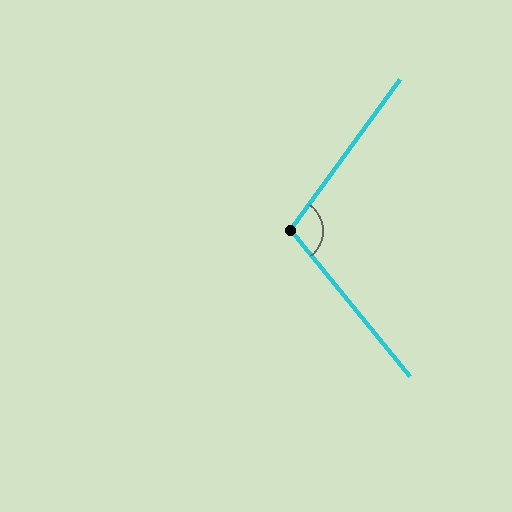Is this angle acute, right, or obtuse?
It is obtuse.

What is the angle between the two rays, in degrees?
Approximately 105 degrees.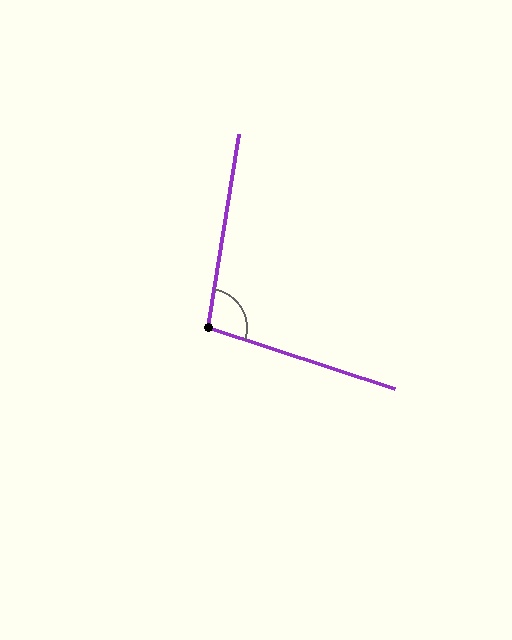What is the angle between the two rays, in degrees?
Approximately 99 degrees.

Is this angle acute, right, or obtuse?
It is obtuse.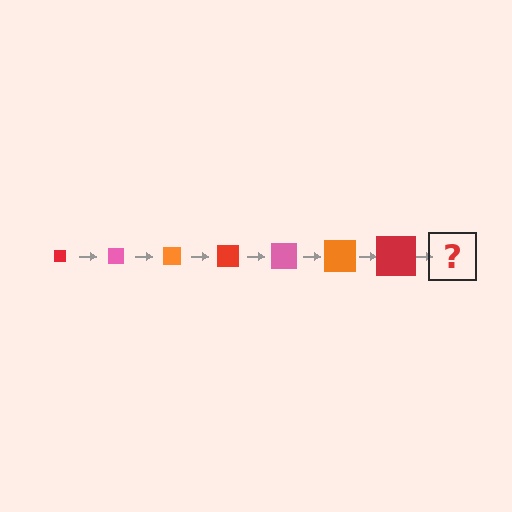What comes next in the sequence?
The next element should be a pink square, larger than the previous one.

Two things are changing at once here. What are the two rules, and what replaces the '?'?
The two rules are that the square grows larger each step and the color cycles through red, pink, and orange. The '?' should be a pink square, larger than the previous one.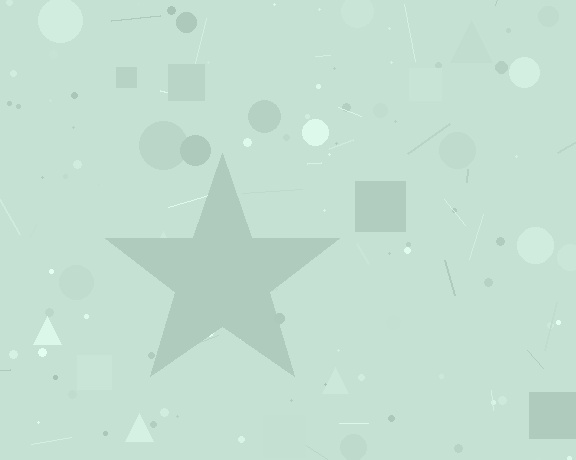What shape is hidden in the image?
A star is hidden in the image.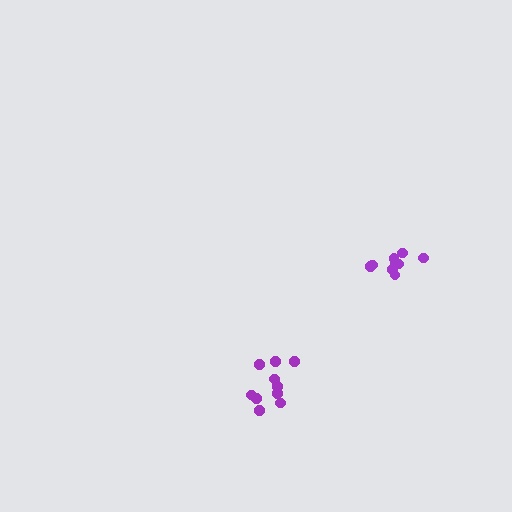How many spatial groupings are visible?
There are 2 spatial groupings.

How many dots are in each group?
Group 1: 9 dots, Group 2: 10 dots (19 total).